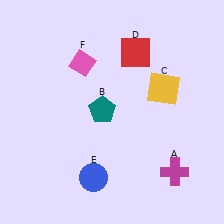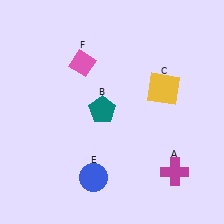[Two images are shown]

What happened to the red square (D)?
The red square (D) was removed in Image 2. It was in the top-right area of Image 1.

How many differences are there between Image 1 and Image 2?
There is 1 difference between the two images.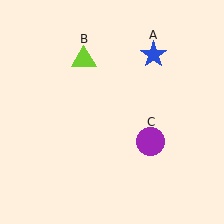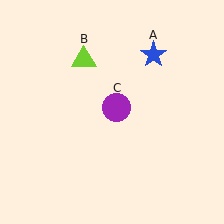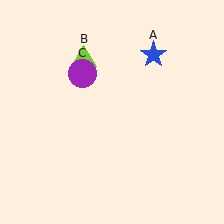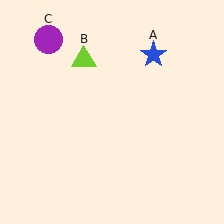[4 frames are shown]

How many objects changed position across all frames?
1 object changed position: purple circle (object C).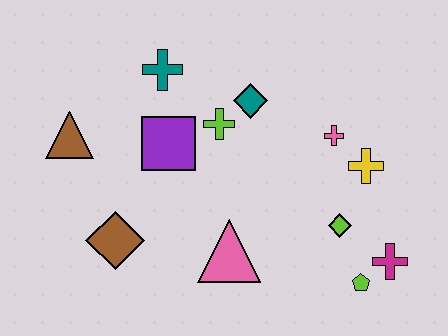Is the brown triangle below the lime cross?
Yes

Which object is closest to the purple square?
The lime cross is closest to the purple square.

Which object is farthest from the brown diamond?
The magenta cross is farthest from the brown diamond.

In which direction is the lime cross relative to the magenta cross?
The lime cross is to the left of the magenta cross.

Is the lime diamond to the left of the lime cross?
No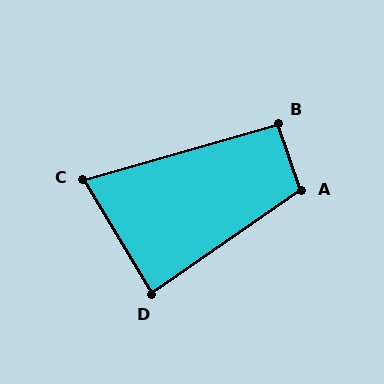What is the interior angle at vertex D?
Approximately 86 degrees (approximately right).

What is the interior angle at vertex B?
Approximately 94 degrees (approximately right).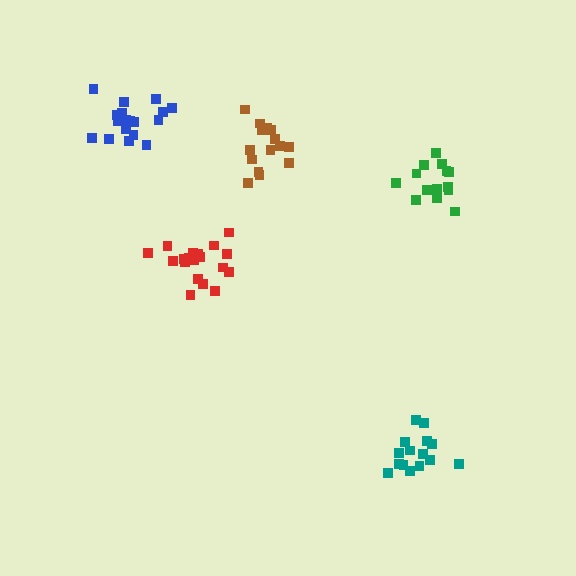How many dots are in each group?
Group 1: 19 dots, Group 2: 15 dots, Group 3: 14 dots, Group 4: 15 dots, Group 5: 18 dots (81 total).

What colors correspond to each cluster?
The clusters are colored: red, teal, green, brown, blue.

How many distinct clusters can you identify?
There are 5 distinct clusters.